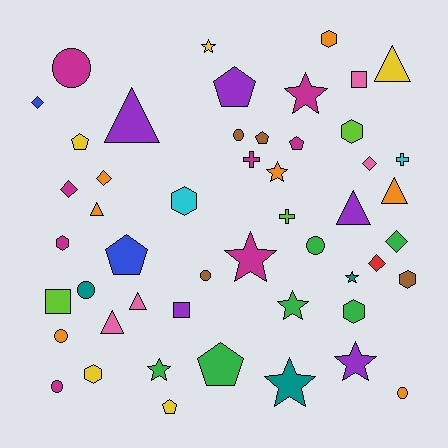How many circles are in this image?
There are 8 circles.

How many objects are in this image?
There are 50 objects.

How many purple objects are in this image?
There are 5 purple objects.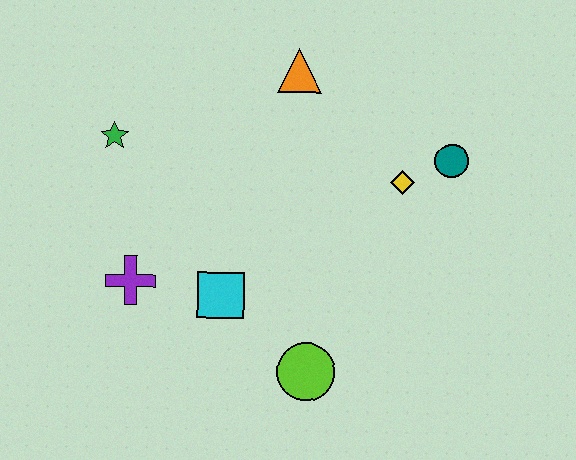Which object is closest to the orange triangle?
The yellow diamond is closest to the orange triangle.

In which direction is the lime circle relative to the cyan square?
The lime circle is to the right of the cyan square.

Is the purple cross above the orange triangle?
No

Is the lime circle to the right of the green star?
Yes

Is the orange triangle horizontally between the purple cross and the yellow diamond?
Yes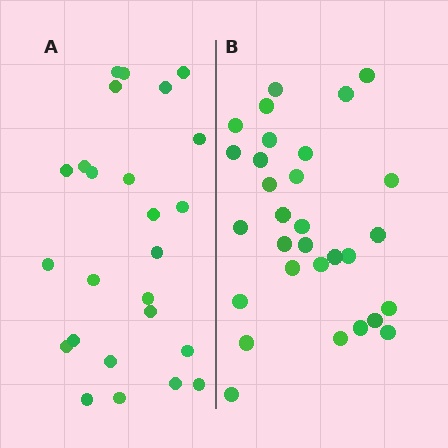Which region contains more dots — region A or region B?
Region B (the right region) has more dots.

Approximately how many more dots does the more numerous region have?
Region B has about 5 more dots than region A.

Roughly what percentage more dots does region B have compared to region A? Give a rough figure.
About 20% more.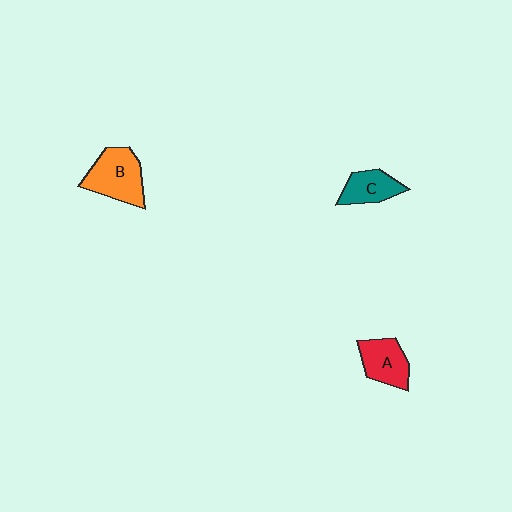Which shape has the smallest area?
Shape C (teal).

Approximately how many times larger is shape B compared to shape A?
Approximately 1.3 times.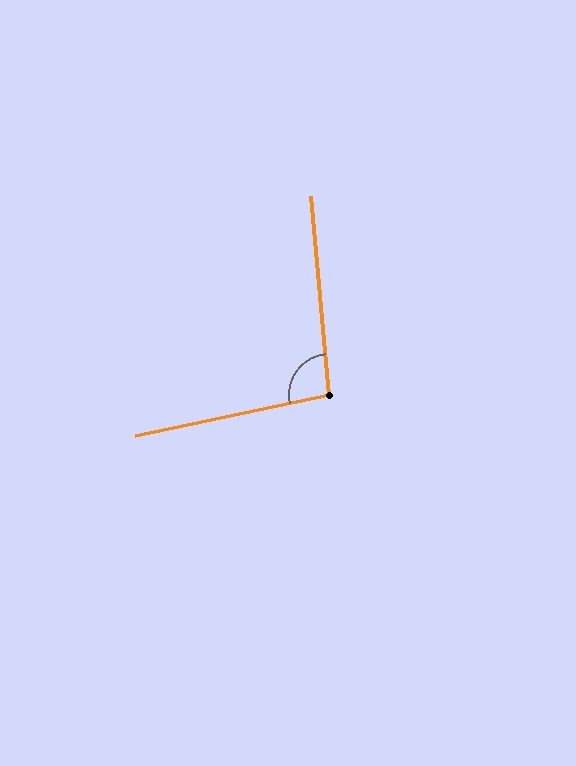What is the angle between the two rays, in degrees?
Approximately 97 degrees.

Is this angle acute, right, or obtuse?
It is obtuse.